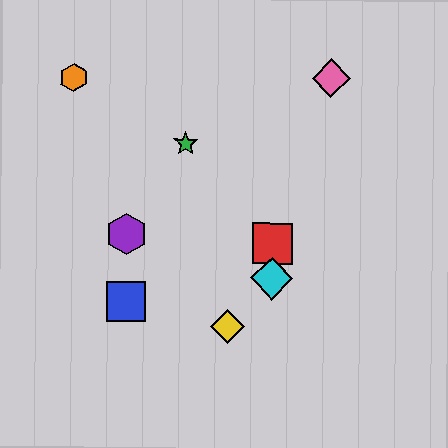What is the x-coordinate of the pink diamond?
The pink diamond is at x≈331.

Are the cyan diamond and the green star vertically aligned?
No, the cyan diamond is at x≈272 and the green star is at x≈186.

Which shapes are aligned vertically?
The red square, the cyan diamond are aligned vertically.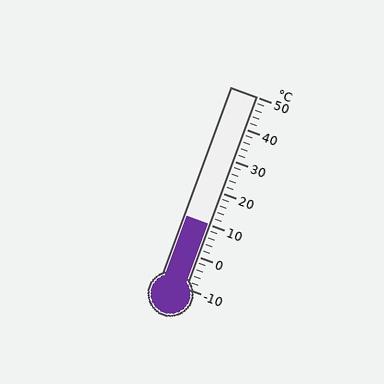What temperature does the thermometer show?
The thermometer shows approximately 10°C.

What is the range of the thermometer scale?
The thermometer scale ranges from -10°C to 50°C.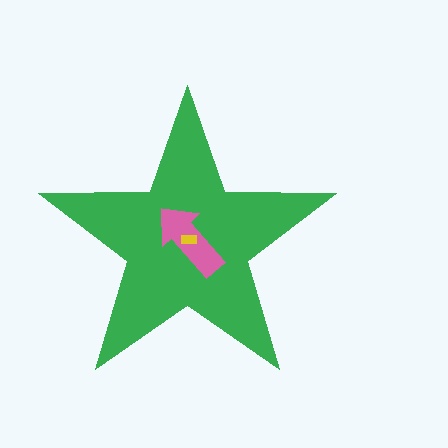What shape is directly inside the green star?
The pink arrow.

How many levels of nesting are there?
3.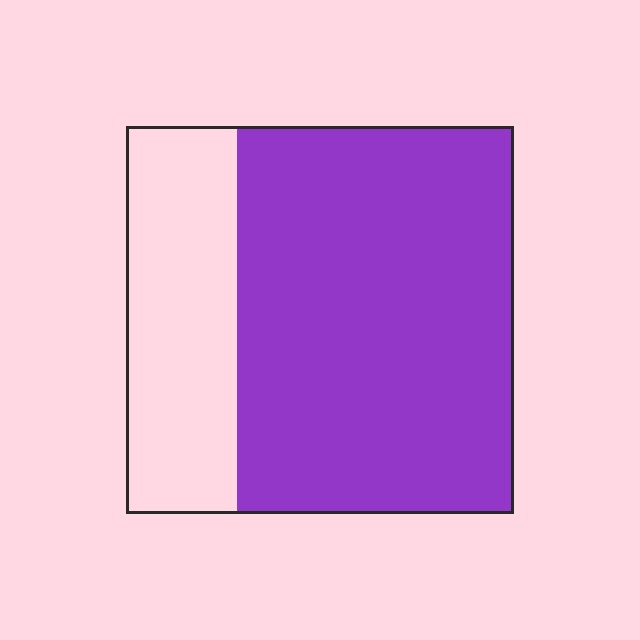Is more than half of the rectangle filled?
Yes.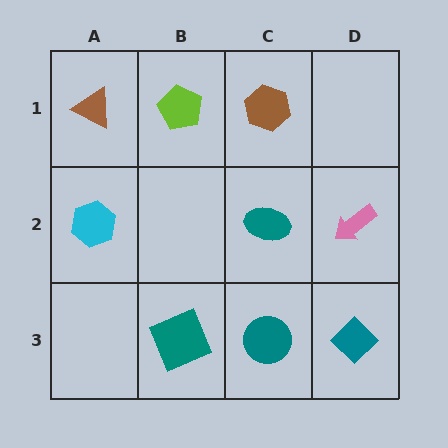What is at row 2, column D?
A pink arrow.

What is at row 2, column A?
A cyan hexagon.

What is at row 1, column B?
A lime pentagon.